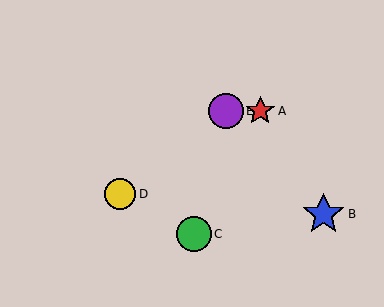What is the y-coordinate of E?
Object E is at y≈111.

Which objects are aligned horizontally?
Objects A, E are aligned horizontally.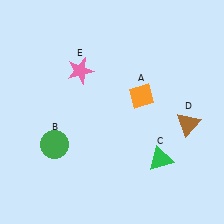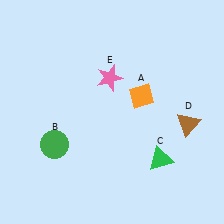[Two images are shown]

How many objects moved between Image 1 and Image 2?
1 object moved between the two images.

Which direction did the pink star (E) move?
The pink star (E) moved right.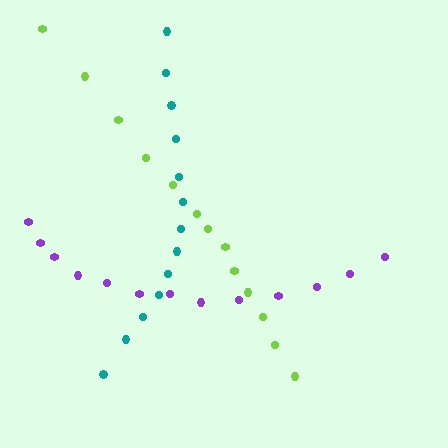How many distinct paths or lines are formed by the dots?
There are 3 distinct paths.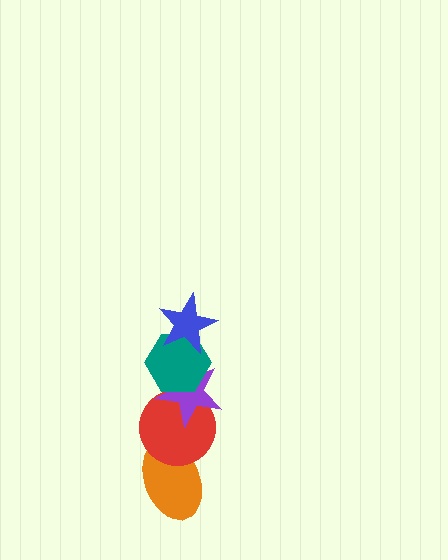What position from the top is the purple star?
The purple star is 3rd from the top.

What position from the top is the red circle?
The red circle is 4th from the top.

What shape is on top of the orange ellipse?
The red circle is on top of the orange ellipse.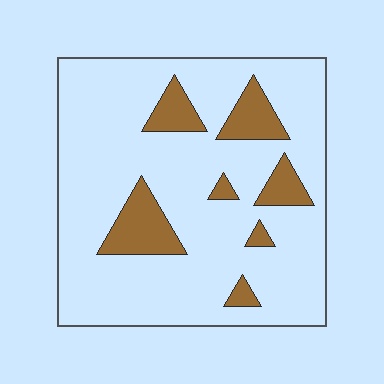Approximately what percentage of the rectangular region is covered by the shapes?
Approximately 15%.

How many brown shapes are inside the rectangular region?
7.